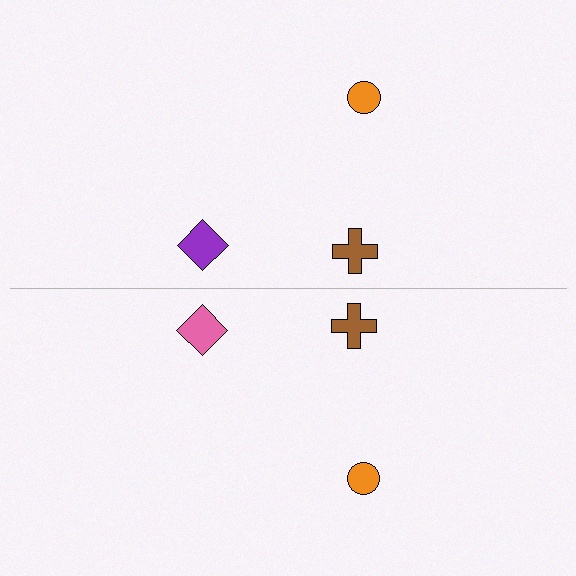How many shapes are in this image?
There are 6 shapes in this image.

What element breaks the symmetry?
The pink diamond on the bottom side breaks the symmetry — its mirror counterpart is purple.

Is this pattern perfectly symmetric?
No, the pattern is not perfectly symmetric. The pink diamond on the bottom side breaks the symmetry — its mirror counterpart is purple.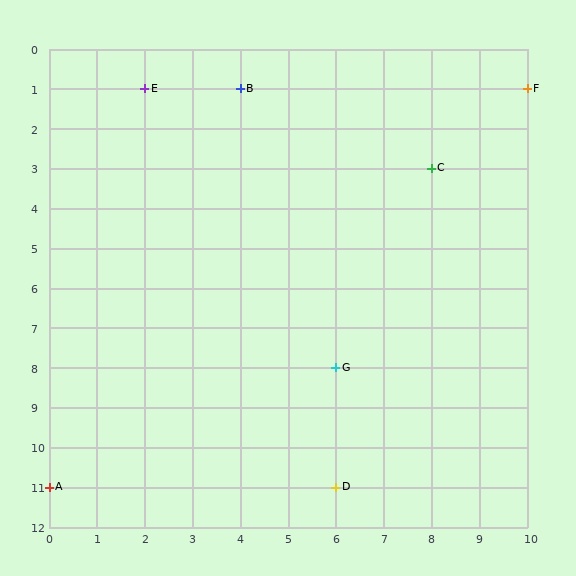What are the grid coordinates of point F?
Point F is at grid coordinates (10, 1).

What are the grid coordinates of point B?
Point B is at grid coordinates (4, 1).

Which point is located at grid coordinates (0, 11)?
Point A is at (0, 11).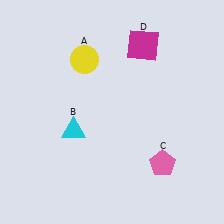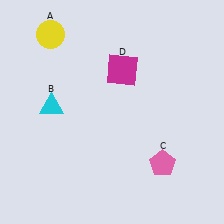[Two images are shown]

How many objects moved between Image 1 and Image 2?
3 objects moved between the two images.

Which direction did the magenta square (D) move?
The magenta square (D) moved down.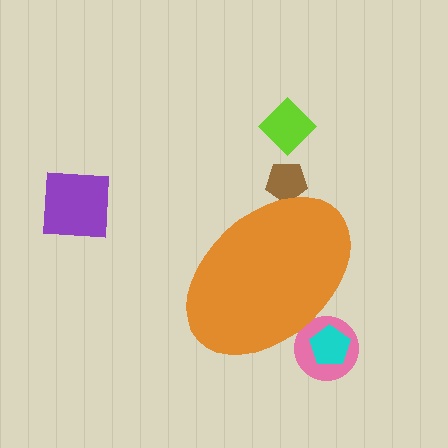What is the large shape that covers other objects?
An orange ellipse.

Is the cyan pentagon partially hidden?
Yes, the cyan pentagon is partially hidden behind the orange ellipse.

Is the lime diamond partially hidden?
No, the lime diamond is fully visible.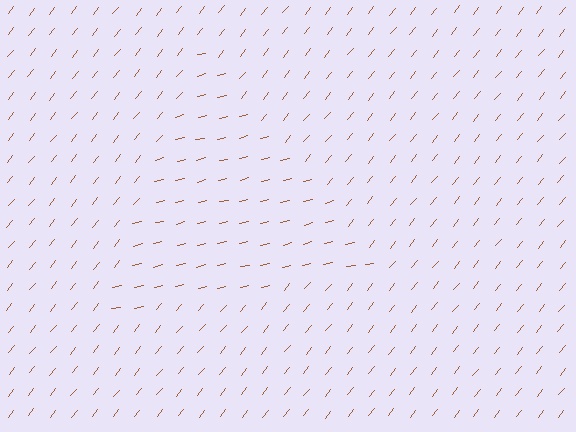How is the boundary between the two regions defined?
The boundary is defined purely by a change in line orientation (approximately 38 degrees difference). All lines are the same color and thickness.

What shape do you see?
I see a triangle.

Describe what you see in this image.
The image is filled with small brown line segments. A triangle region in the image has lines oriented differently from the surrounding lines, creating a visible texture boundary.